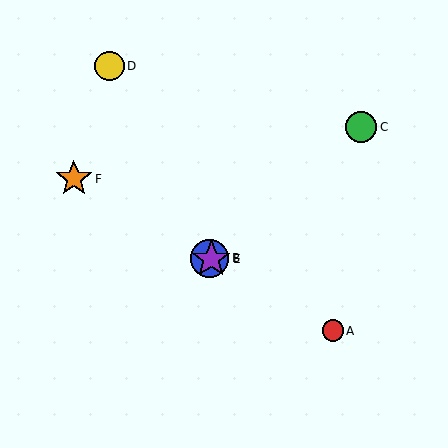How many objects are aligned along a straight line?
4 objects (A, B, E, F) are aligned along a straight line.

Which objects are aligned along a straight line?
Objects A, B, E, F are aligned along a straight line.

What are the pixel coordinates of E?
Object E is at (211, 259).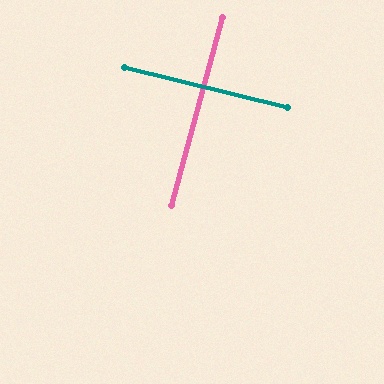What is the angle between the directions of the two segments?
Approximately 89 degrees.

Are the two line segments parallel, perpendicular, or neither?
Perpendicular — they meet at approximately 89°.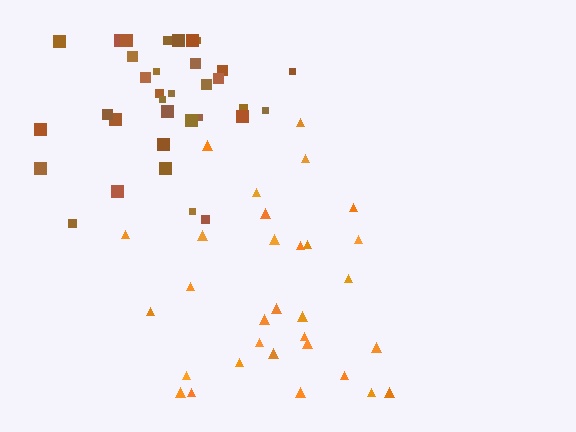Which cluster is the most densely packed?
Brown.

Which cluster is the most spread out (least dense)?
Orange.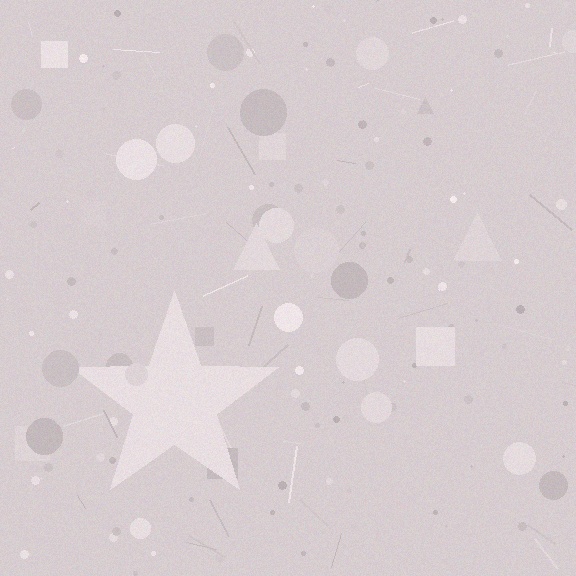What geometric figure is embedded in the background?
A star is embedded in the background.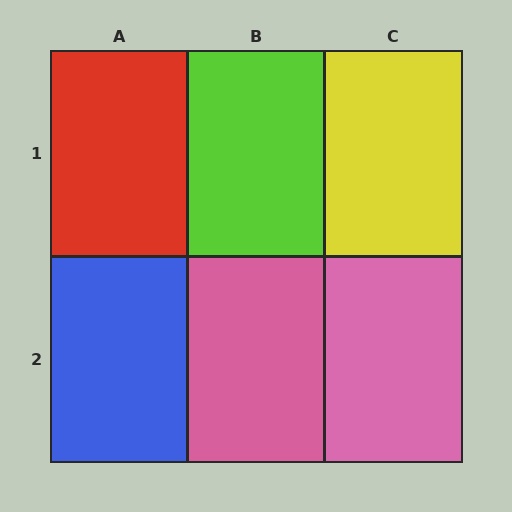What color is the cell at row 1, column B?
Lime.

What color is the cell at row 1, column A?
Red.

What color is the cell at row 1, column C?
Yellow.